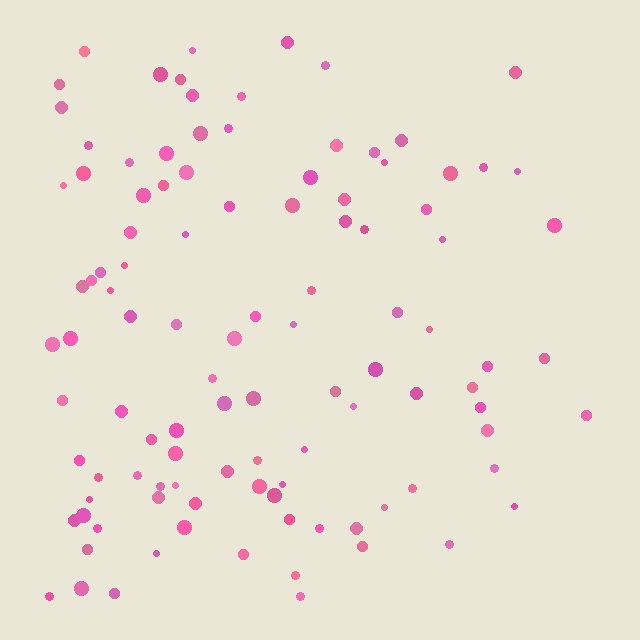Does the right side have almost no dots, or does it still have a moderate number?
Still a moderate number, just noticeably fewer than the left.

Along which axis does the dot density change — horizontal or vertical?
Horizontal.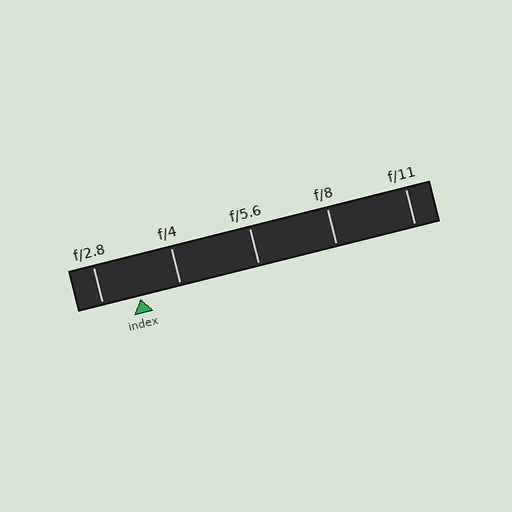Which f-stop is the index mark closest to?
The index mark is closest to f/2.8.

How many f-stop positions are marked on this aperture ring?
There are 5 f-stop positions marked.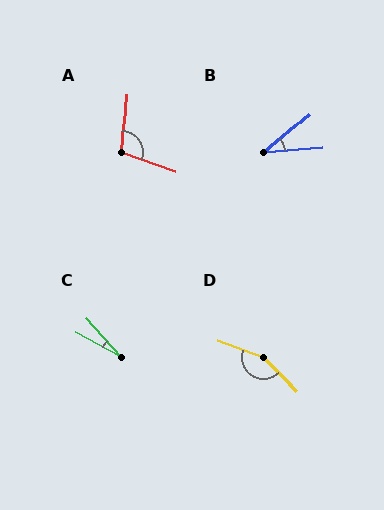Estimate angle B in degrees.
Approximately 35 degrees.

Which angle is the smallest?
C, at approximately 21 degrees.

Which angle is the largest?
D, at approximately 155 degrees.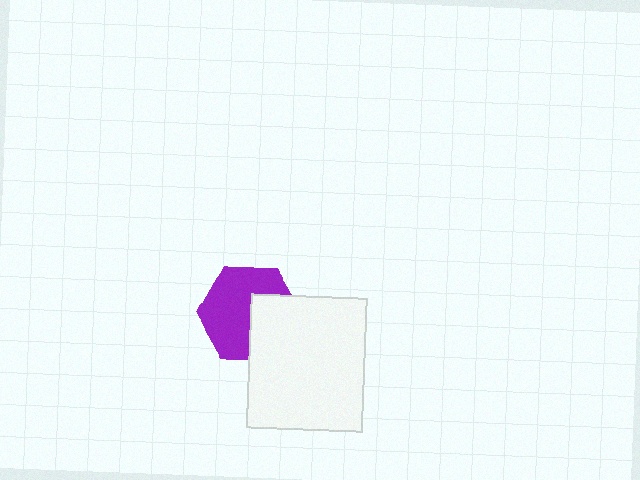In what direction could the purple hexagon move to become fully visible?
The purple hexagon could move toward the upper-left. That would shift it out from behind the white rectangle entirely.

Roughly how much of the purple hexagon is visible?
About half of it is visible (roughly 63%).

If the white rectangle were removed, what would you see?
You would see the complete purple hexagon.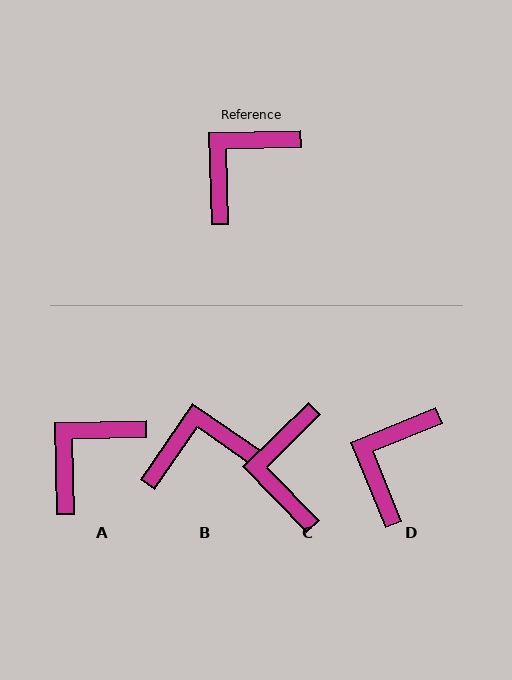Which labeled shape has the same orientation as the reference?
A.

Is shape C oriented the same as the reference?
No, it is off by about 43 degrees.